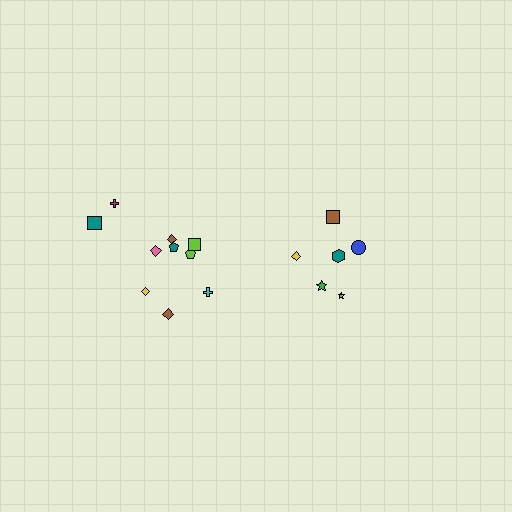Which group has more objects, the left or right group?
The left group.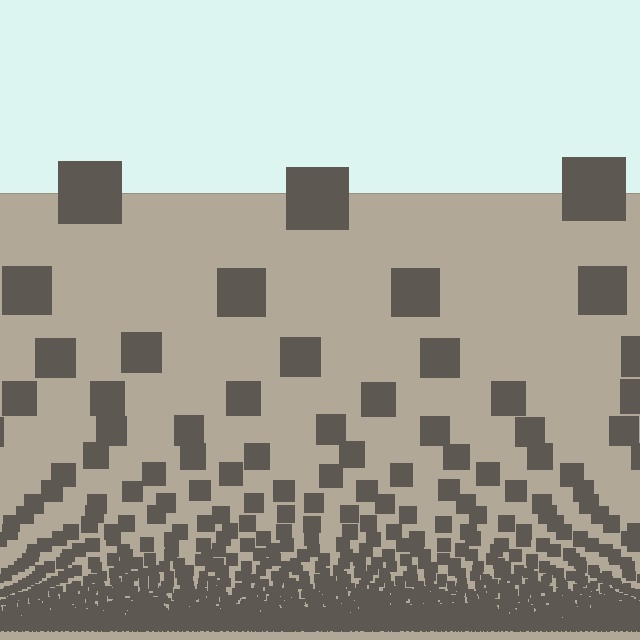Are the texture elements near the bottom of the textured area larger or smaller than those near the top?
Smaller. The gradient is inverted — elements near the bottom are smaller and denser.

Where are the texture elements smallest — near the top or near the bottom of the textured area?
Near the bottom.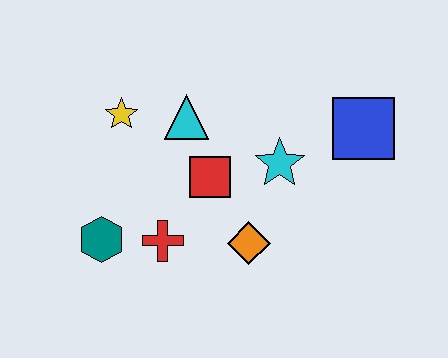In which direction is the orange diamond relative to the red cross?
The orange diamond is to the right of the red cross.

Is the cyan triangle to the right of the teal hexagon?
Yes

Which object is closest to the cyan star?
The red square is closest to the cyan star.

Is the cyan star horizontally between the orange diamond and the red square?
No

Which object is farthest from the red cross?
The blue square is farthest from the red cross.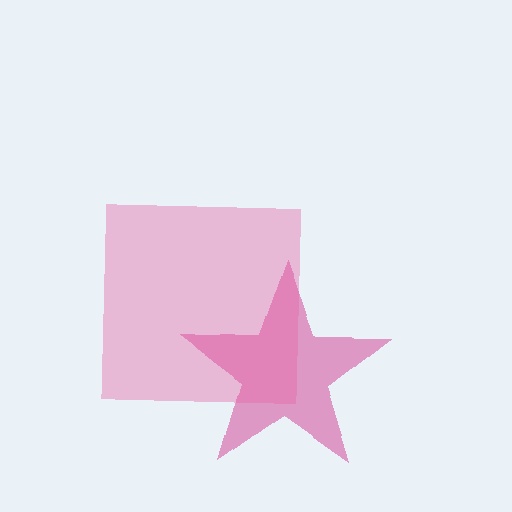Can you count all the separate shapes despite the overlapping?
Yes, there are 2 separate shapes.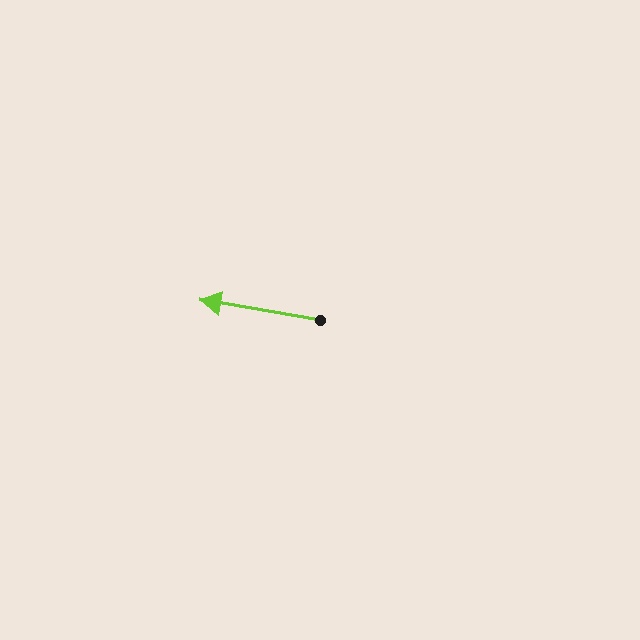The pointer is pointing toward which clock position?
Roughly 9 o'clock.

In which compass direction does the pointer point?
West.